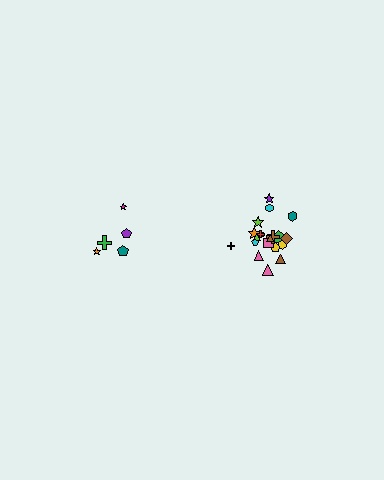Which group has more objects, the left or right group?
The right group.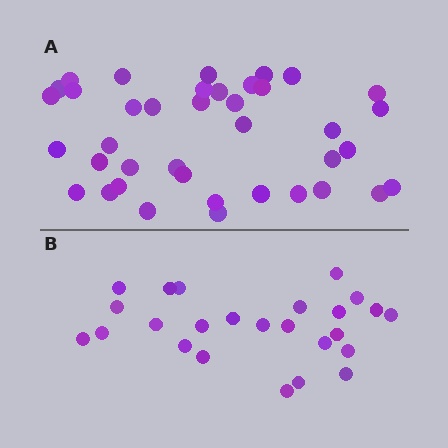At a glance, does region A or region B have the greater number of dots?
Region A (the top region) has more dots.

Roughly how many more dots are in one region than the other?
Region A has approximately 15 more dots than region B.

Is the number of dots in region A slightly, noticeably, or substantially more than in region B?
Region A has substantially more. The ratio is roughly 1.6 to 1.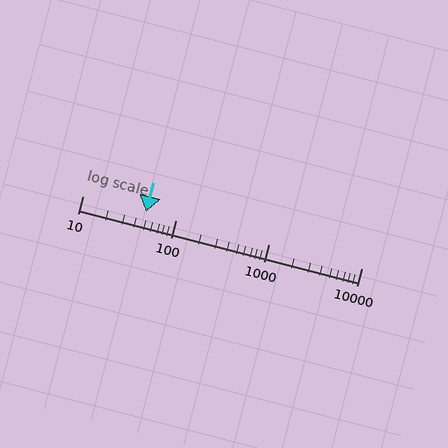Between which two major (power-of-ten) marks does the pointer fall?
The pointer is between 10 and 100.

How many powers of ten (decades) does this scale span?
The scale spans 3 decades, from 10 to 10000.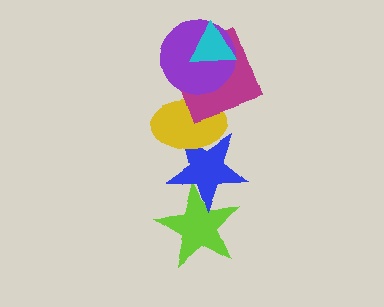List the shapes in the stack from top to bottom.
From top to bottom: the cyan triangle, the purple circle, the magenta square, the yellow ellipse, the blue star, the lime star.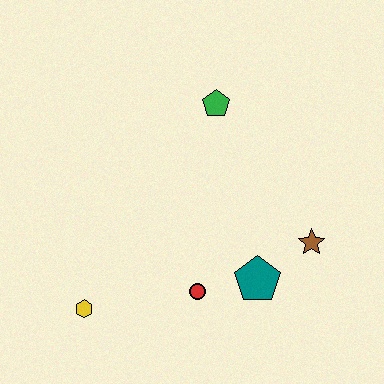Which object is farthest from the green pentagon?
The yellow hexagon is farthest from the green pentagon.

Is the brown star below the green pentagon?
Yes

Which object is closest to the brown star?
The teal pentagon is closest to the brown star.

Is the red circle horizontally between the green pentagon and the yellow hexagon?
Yes